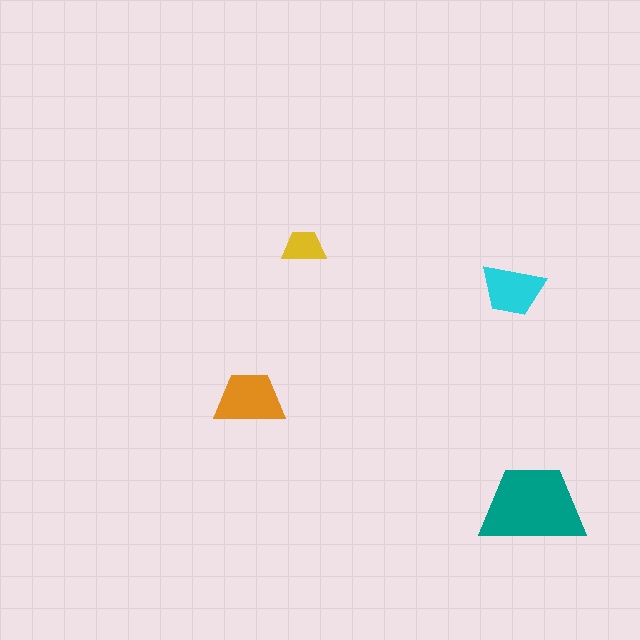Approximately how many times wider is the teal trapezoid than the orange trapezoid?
About 1.5 times wider.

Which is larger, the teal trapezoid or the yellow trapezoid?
The teal one.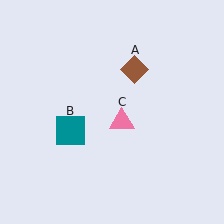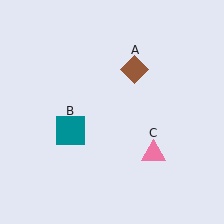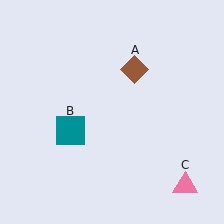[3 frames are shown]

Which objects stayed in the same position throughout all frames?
Brown diamond (object A) and teal square (object B) remained stationary.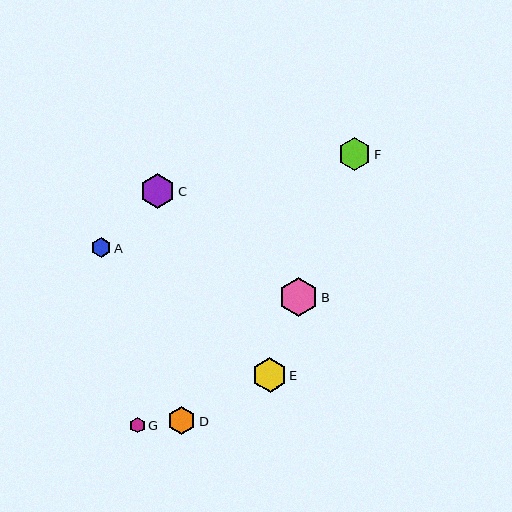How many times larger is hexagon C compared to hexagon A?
Hexagon C is approximately 1.7 times the size of hexagon A.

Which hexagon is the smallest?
Hexagon G is the smallest with a size of approximately 15 pixels.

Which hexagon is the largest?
Hexagon B is the largest with a size of approximately 39 pixels.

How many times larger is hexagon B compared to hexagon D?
Hexagon B is approximately 1.4 times the size of hexagon D.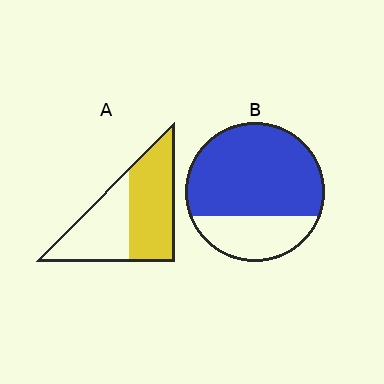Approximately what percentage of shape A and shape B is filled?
A is approximately 55% and B is approximately 70%.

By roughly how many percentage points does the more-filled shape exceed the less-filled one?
By roughly 15 percentage points (B over A).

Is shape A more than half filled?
Yes.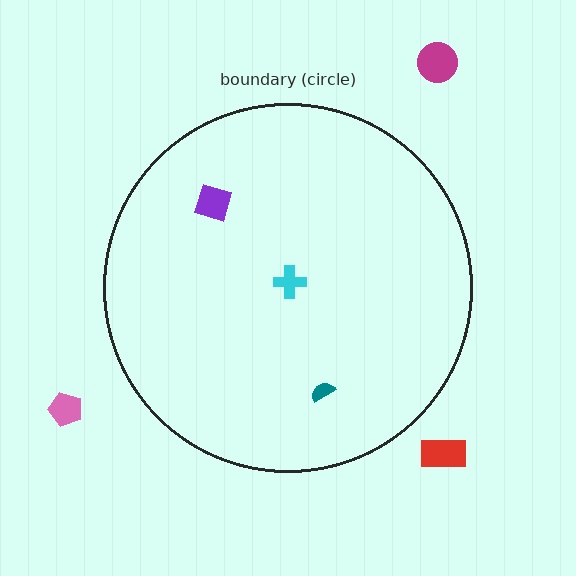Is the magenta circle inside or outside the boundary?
Outside.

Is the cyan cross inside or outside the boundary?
Inside.